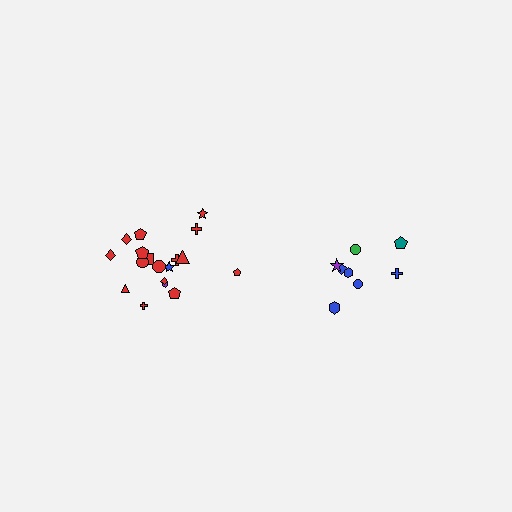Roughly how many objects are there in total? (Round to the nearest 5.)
Roughly 25 objects in total.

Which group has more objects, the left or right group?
The left group.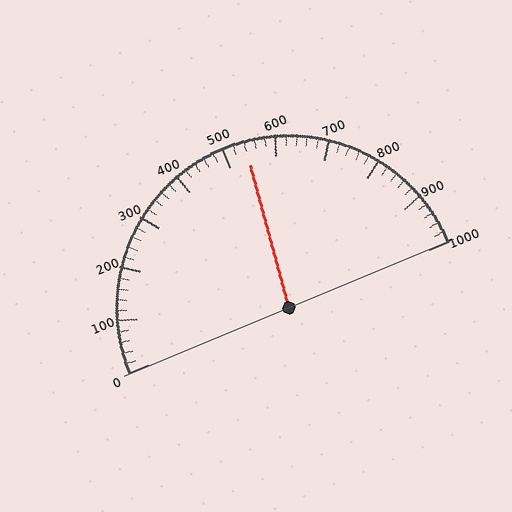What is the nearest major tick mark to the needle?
The nearest major tick mark is 500.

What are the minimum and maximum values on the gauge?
The gauge ranges from 0 to 1000.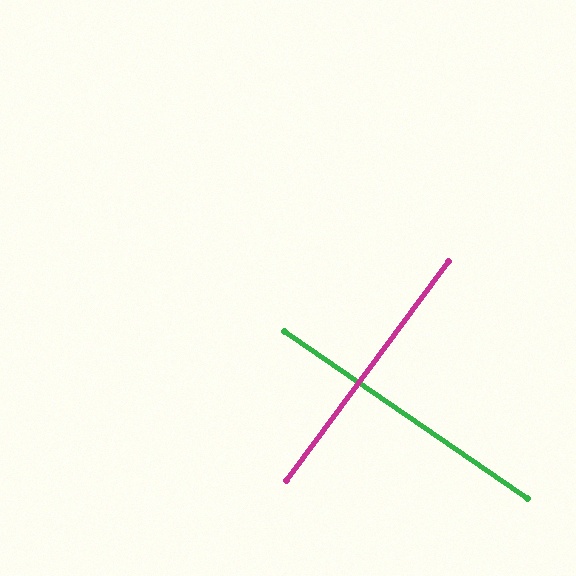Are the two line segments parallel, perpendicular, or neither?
Perpendicular — they meet at approximately 88°.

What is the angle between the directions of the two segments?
Approximately 88 degrees.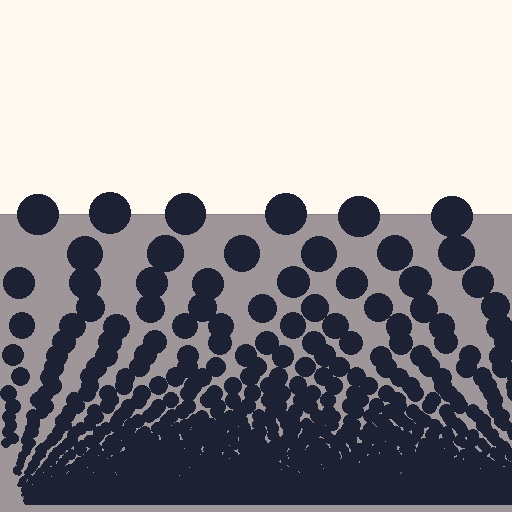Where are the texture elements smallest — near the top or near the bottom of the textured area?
Near the bottom.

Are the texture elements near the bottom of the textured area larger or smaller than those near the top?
Smaller. The gradient is inverted — elements near the bottom are smaller and denser.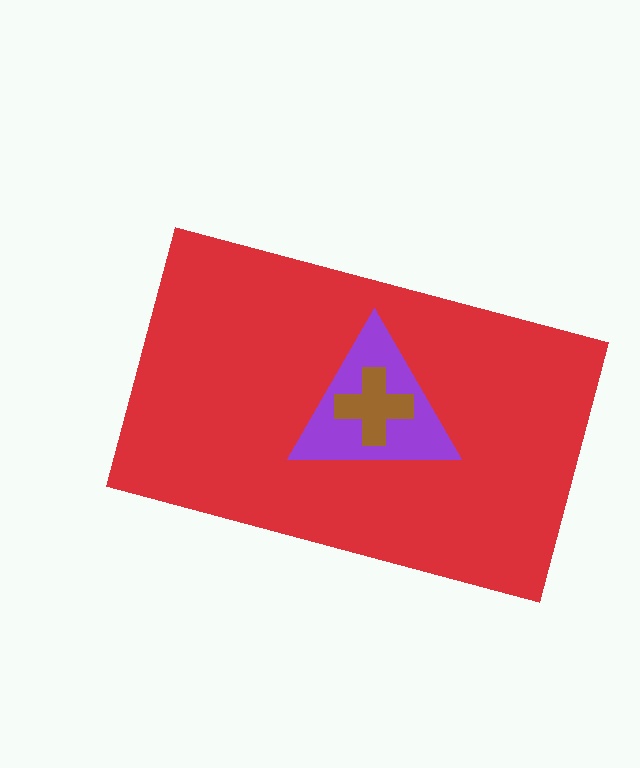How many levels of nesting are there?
3.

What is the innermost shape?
The brown cross.